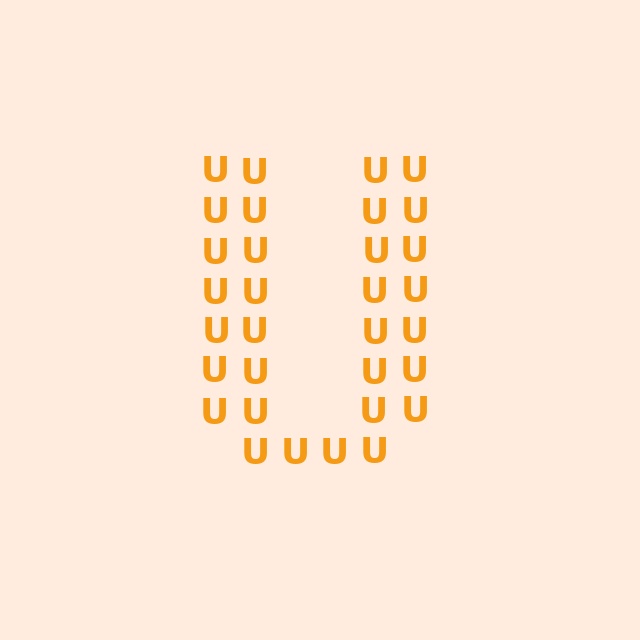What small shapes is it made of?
It is made of small letter U's.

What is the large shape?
The large shape is the letter U.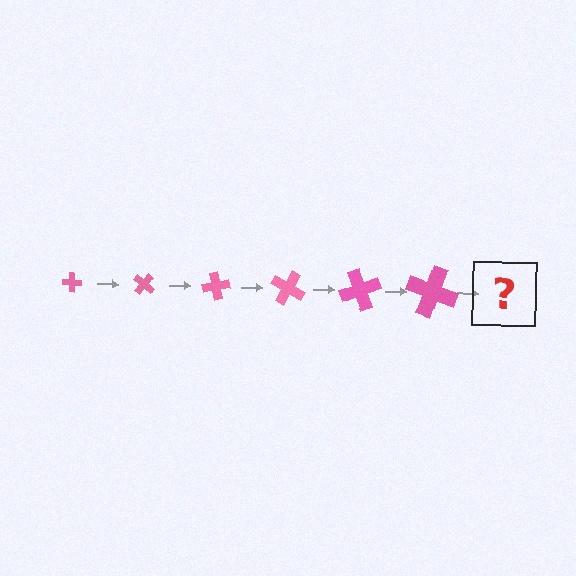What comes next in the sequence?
The next element should be a cross, larger than the previous one and rotated 240 degrees from the start.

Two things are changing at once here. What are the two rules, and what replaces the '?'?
The two rules are that the cross grows larger each step and it rotates 40 degrees each step. The '?' should be a cross, larger than the previous one and rotated 240 degrees from the start.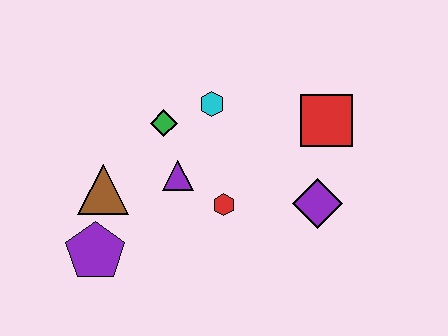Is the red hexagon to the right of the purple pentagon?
Yes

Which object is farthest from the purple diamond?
The purple pentagon is farthest from the purple diamond.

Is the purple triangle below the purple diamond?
No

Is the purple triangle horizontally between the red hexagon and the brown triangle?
Yes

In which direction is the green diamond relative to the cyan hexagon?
The green diamond is to the left of the cyan hexagon.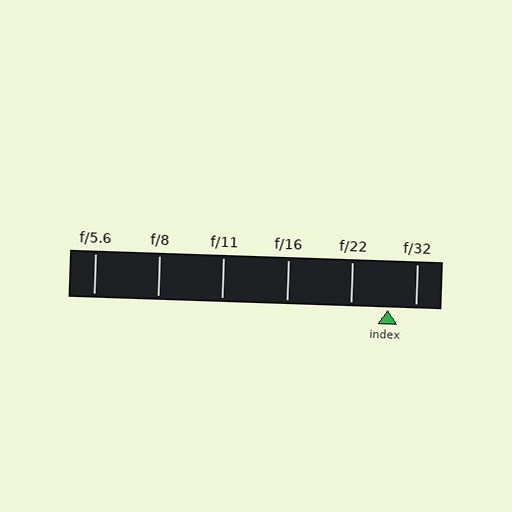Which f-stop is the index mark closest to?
The index mark is closest to f/32.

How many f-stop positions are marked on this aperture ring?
There are 6 f-stop positions marked.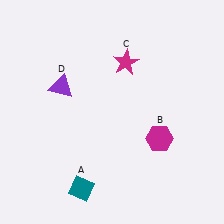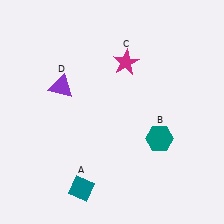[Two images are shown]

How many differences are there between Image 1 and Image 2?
There is 1 difference between the two images.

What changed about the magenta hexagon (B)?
In Image 1, B is magenta. In Image 2, it changed to teal.